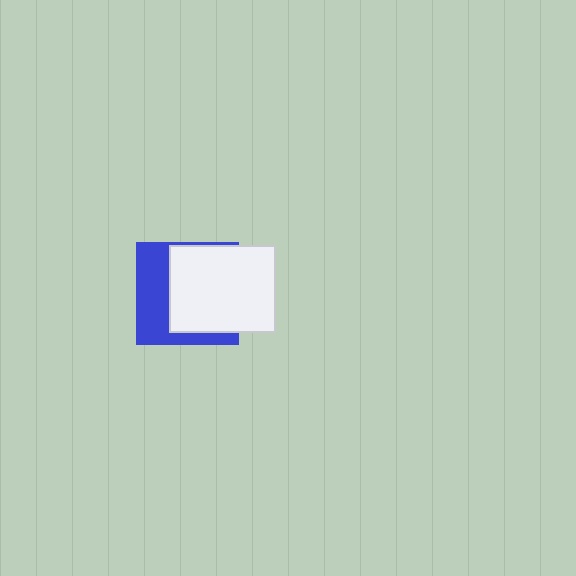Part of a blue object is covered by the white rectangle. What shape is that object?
It is a square.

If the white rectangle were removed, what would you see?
You would see the complete blue square.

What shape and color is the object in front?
The object in front is a white rectangle.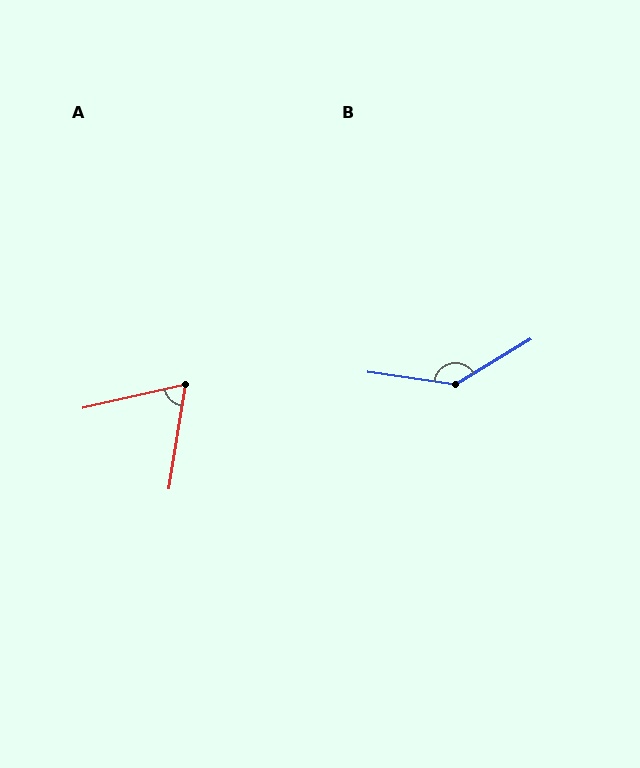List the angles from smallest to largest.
A (68°), B (141°).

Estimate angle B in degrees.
Approximately 141 degrees.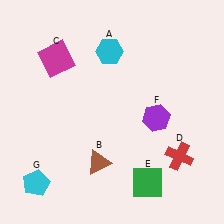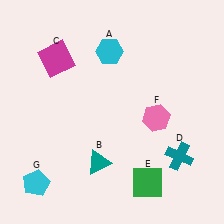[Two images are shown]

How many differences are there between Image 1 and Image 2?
There are 3 differences between the two images.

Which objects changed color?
B changed from brown to teal. D changed from red to teal. F changed from purple to pink.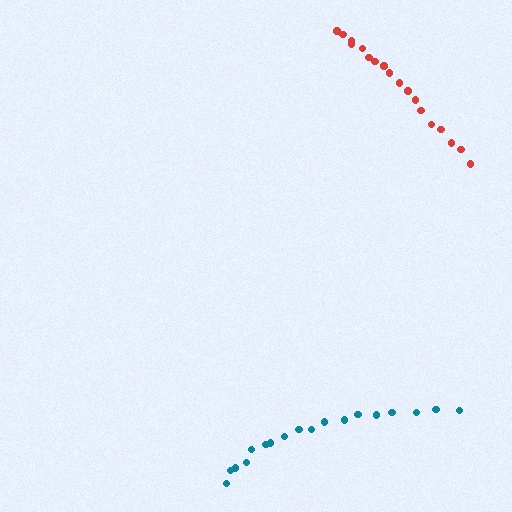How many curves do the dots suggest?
There are 2 distinct paths.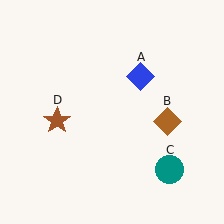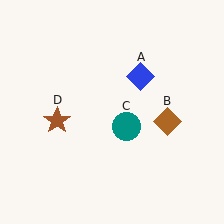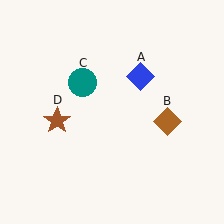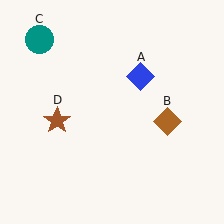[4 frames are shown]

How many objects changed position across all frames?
1 object changed position: teal circle (object C).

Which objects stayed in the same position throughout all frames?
Blue diamond (object A) and brown diamond (object B) and brown star (object D) remained stationary.